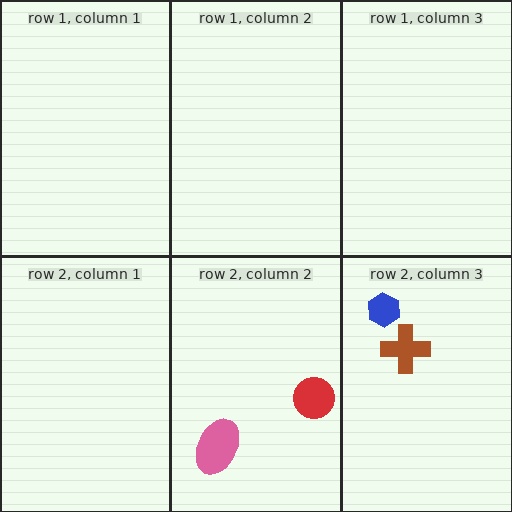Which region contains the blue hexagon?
The row 2, column 3 region.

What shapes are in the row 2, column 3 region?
The blue hexagon, the brown cross.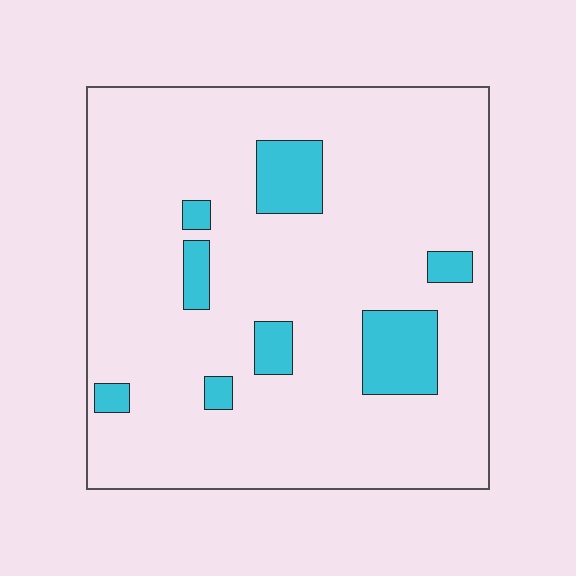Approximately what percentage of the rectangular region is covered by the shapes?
Approximately 10%.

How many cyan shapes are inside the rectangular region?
8.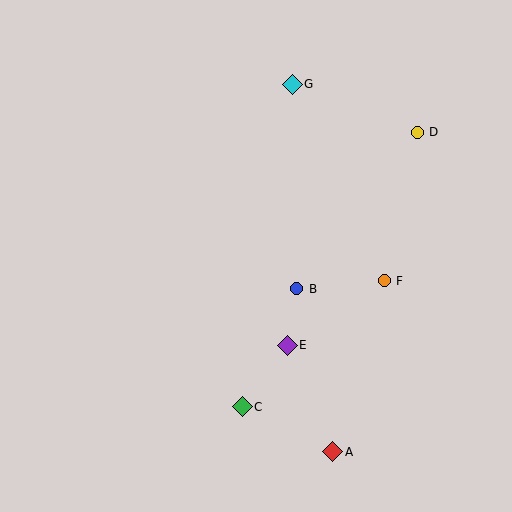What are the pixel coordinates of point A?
Point A is at (333, 452).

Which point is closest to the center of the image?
Point B at (297, 289) is closest to the center.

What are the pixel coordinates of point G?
Point G is at (292, 84).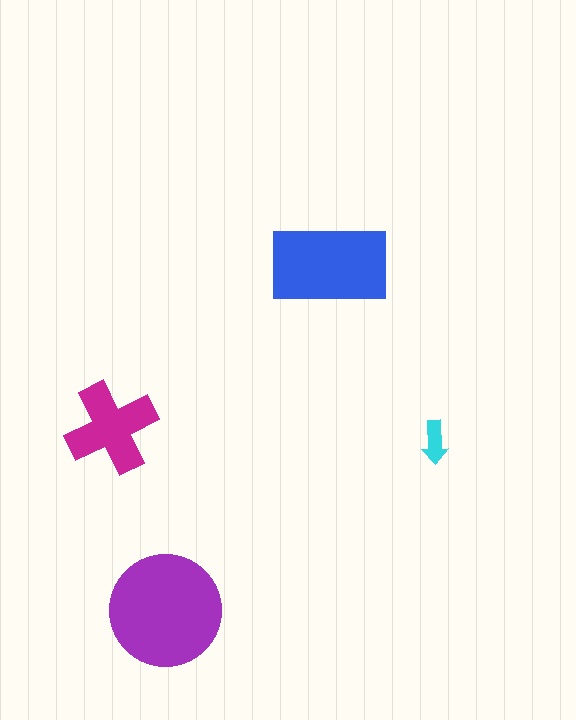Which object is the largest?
The purple circle.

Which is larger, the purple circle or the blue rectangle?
The purple circle.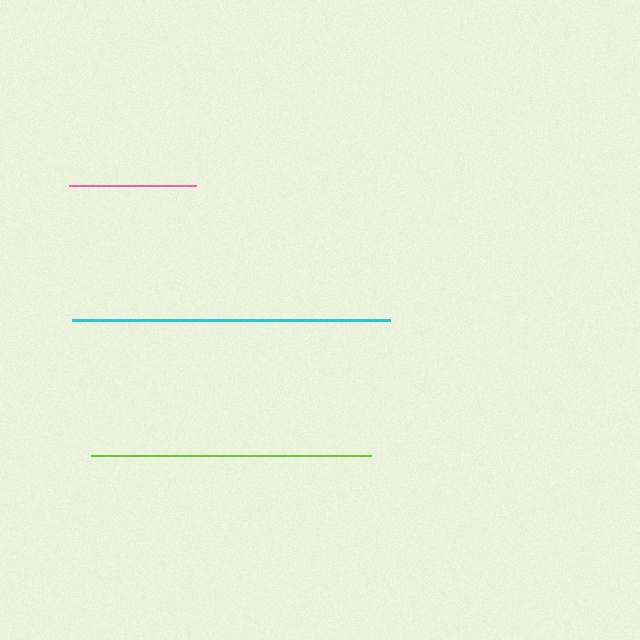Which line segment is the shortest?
The pink line is the shortest at approximately 127 pixels.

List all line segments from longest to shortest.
From longest to shortest: cyan, lime, pink.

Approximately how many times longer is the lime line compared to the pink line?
The lime line is approximately 2.2 times the length of the pink line.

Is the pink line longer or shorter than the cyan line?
The cyan line is longer than the pink line.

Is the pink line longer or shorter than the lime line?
The lime line is longer than the pink line.